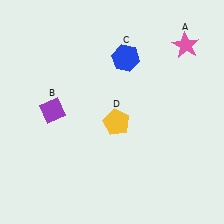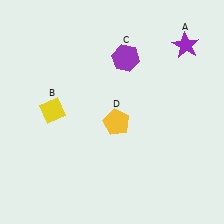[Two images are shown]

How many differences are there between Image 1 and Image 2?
There are 3 differences between the two images.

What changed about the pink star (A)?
In Image 1, A is pink. In Image 2, it changed to purple.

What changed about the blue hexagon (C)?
In Image 1, C is blue. In Image 2, it changed to purple.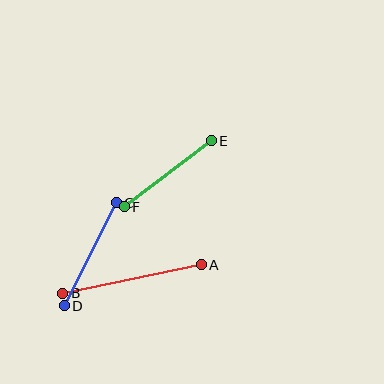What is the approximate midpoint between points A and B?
The midpoint is at approximately (132, 279) pixels.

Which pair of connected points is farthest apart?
Points A and B are farthest apart.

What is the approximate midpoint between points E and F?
The midpoint is at approximately (168, 174) pixels.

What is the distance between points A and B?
The distance is approximately 142 pixels.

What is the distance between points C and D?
The distance is approximately 115 pixels.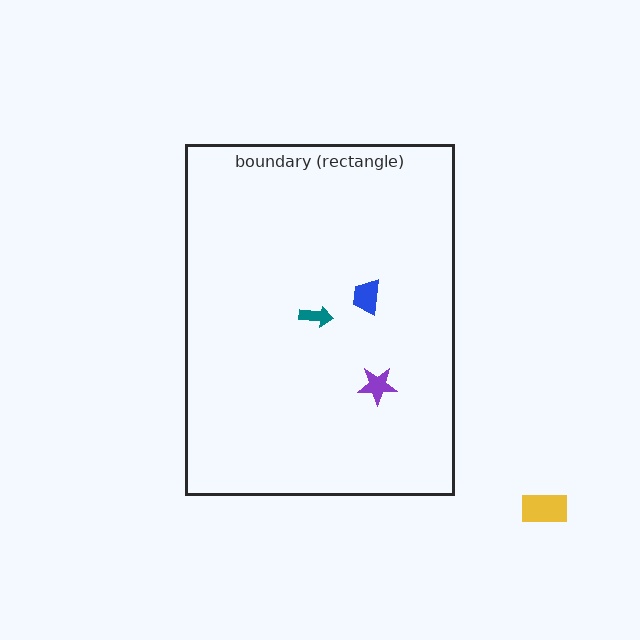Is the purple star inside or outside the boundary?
Inside.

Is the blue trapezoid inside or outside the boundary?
Inside.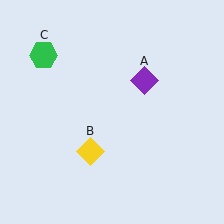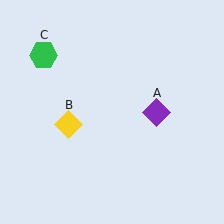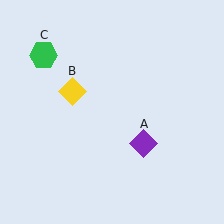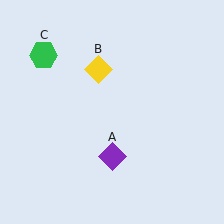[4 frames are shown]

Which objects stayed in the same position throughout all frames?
Green hexagon (object C) remained stationary.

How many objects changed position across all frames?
2 objects changed position: purple diamond (object A), yellow diamond (object B).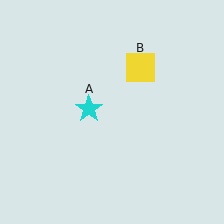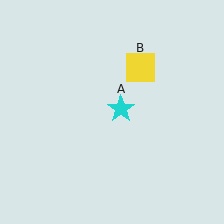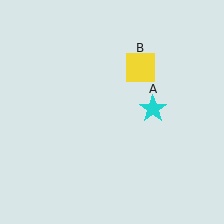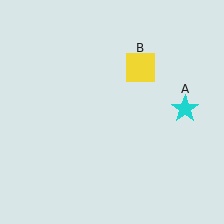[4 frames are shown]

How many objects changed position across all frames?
1 object changed position: cyan star (object A).